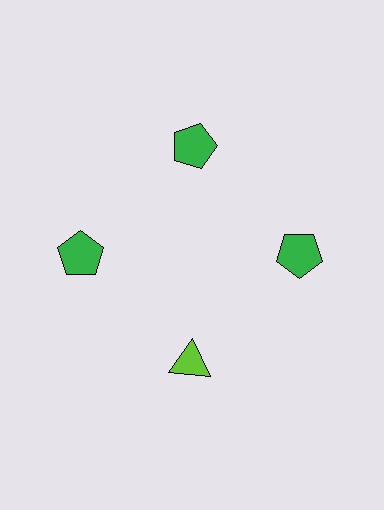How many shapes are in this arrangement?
There are 4 shapes arranged in a ring pattern.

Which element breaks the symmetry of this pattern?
The lime triangle at roughly the 6 o'clock position breaks the symmetry. All other shapes are green pentagons.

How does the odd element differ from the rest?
It differs in both color (lime instead of green) and shape (triangle instead of pentagon).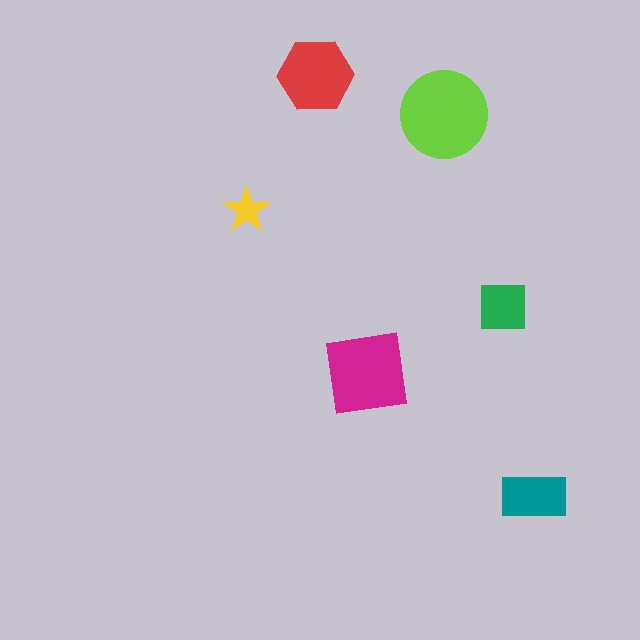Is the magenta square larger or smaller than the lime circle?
Smaller.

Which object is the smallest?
The yellow star.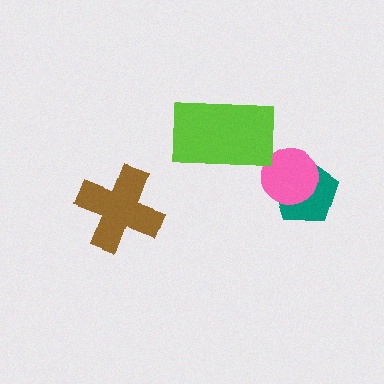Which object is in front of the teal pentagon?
The pink circle is in front of the teal pentagon.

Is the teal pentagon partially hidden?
Yes, it is partially covered by another shape.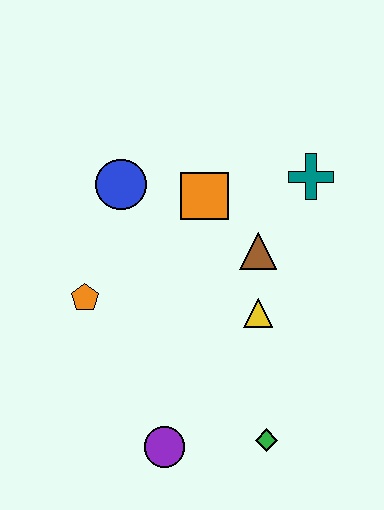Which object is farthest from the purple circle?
The teal cross is farthest from the purple circle.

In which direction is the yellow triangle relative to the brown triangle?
The yellow triangle is below the brown triangle.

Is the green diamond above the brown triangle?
No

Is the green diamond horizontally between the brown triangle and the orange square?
No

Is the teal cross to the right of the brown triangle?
Yes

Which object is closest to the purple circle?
The green diamond is closest to the purple circle.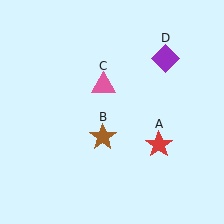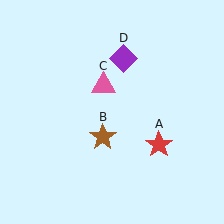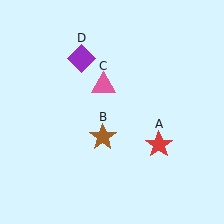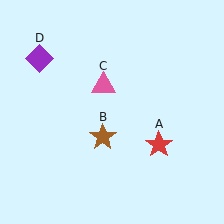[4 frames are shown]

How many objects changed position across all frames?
1 object changed position: purple diamond (object D).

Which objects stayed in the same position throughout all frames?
Red star (object A) and brown star (object B) and pink triangle (object C) remained stationary.